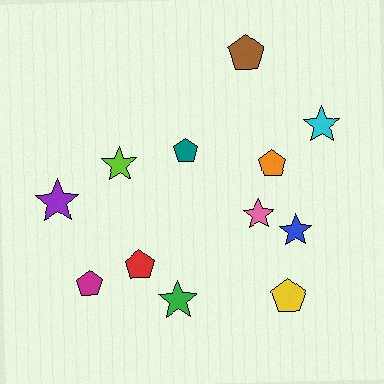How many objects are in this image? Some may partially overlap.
There are 12 objects.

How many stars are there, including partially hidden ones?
There are 6 stars.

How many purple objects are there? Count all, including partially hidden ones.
There is 1 purple object.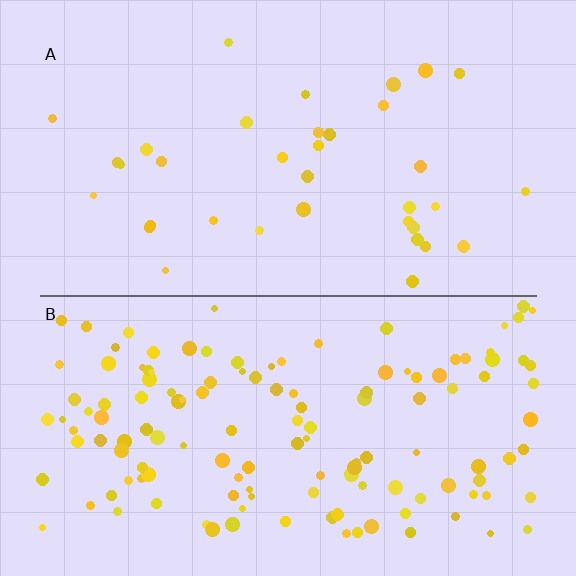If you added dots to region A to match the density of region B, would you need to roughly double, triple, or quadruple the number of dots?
Approximately quadruple.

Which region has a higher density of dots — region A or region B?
B (the bottom).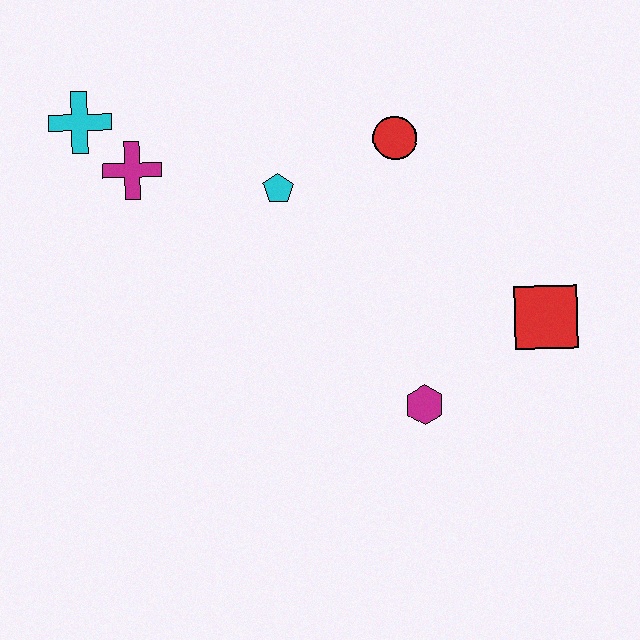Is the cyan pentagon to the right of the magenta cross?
Yes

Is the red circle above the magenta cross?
Yes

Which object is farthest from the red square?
The cyan cross is farthest from the red square.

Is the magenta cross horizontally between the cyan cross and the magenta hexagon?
Yes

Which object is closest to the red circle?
The cyan pentagon is closest to the red circle.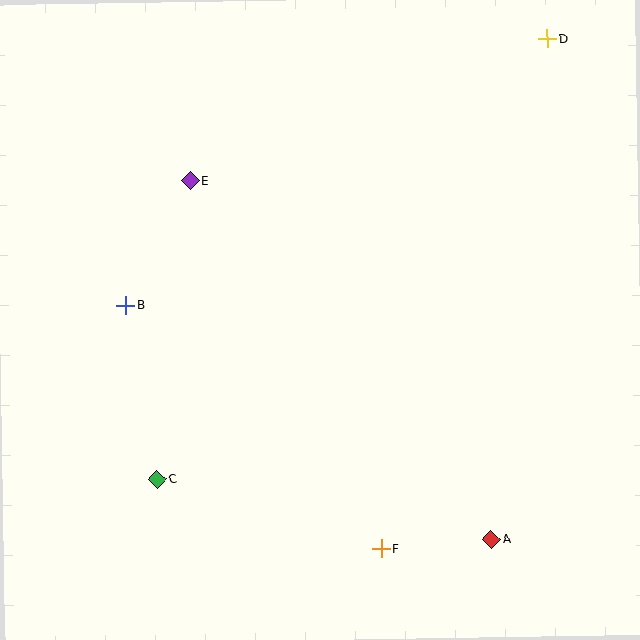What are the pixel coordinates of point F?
Point F is at (381, 549).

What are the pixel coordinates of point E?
Point E is at (190, 181).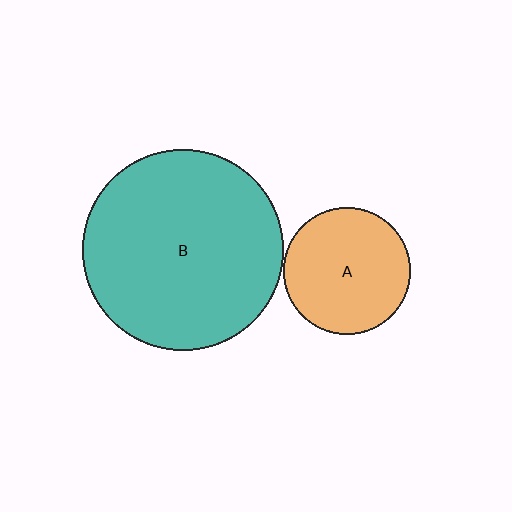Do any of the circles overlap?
No, none of the circles overlap.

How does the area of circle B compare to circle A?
Approximately 2.5 times.